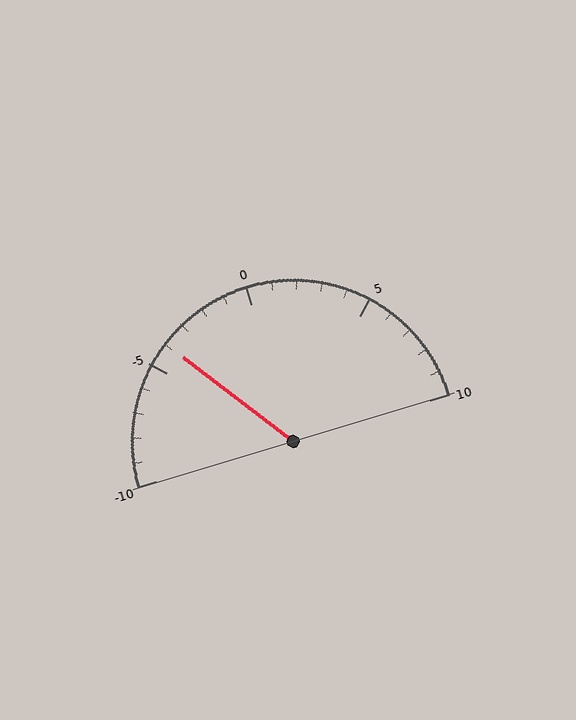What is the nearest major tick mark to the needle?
The nearest major tick mark is -5.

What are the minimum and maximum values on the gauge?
The gauge ranges from -10 to 10.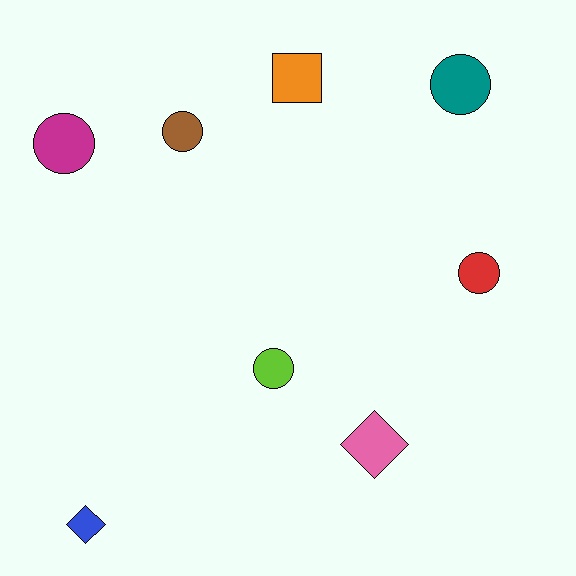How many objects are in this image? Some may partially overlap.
There are 8 objects.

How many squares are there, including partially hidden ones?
There is 1 square.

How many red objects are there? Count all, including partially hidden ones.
There is 1 red object.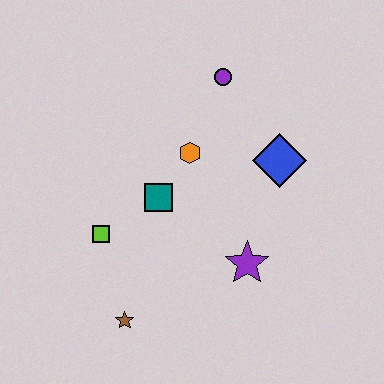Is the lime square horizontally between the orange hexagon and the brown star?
No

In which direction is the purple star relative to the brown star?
The purple star is to the right of the brown star.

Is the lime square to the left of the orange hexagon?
Yes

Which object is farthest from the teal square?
The purple circle is farthest from the teal square.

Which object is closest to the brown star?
The lime square is closest to the brown star.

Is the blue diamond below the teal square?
No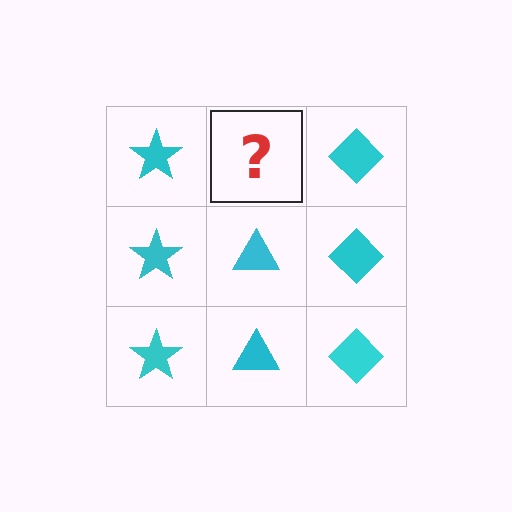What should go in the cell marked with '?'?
The missing cell should contain a cyan triangle.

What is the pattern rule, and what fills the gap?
The rule is that each column has a consistent shape. The gap should be filled with a cyan triangle.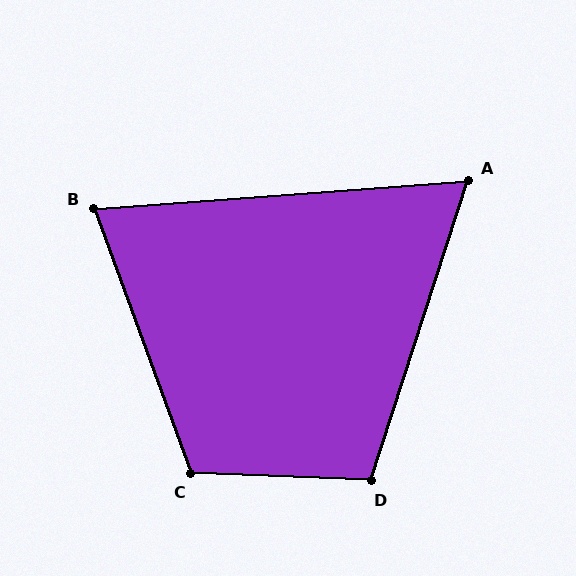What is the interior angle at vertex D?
Approximately 106 degrees (obtuse).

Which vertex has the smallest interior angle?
A, at approximately 68 degrees.